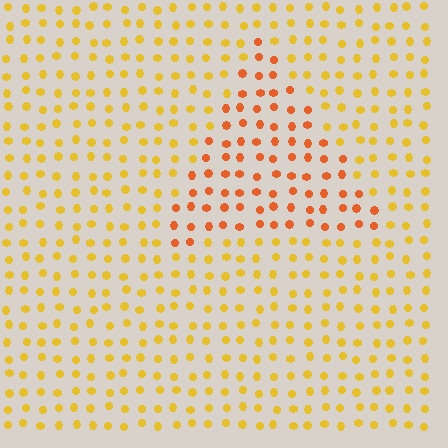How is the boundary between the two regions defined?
The boundary is defined purely by a slight shift in hue (about 31 degrees). Spacing, size, and orientation are identical on both sides.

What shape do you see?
I see a triangle.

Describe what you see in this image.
The image is filled with small yellow elements in a uniform arrangement. A triangle-shaped region is visible where the elements are tinted to a slightly different hue, forming a subtle color boundary.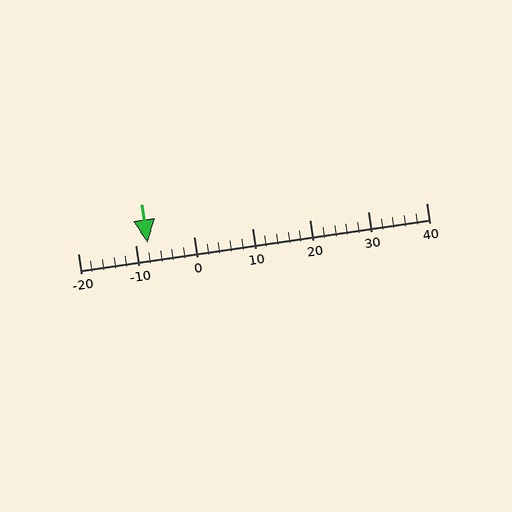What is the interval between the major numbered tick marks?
The major tick marks are spaced 10 units apart.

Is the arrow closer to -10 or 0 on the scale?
The arrow is closer to -10.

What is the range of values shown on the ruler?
The ruler shows values from -20 to 40.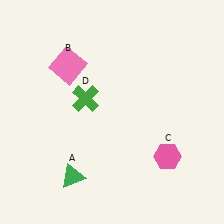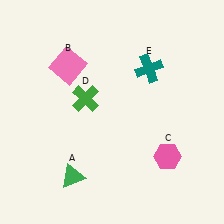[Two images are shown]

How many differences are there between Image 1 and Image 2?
There is 1 difference between the two images.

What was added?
A teal cross (E) was added in Image 2.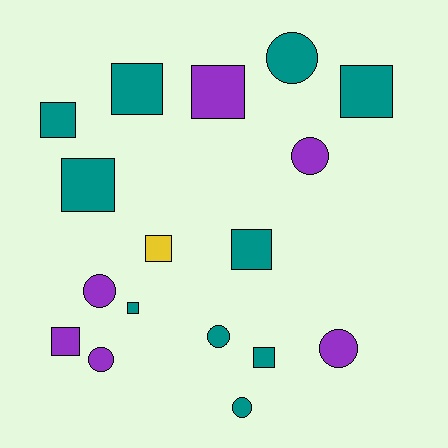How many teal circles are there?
There are 3 teal circles.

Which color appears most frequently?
Teal, with 10 objects.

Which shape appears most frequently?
Square, with 10 objects.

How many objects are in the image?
There are 17 objects.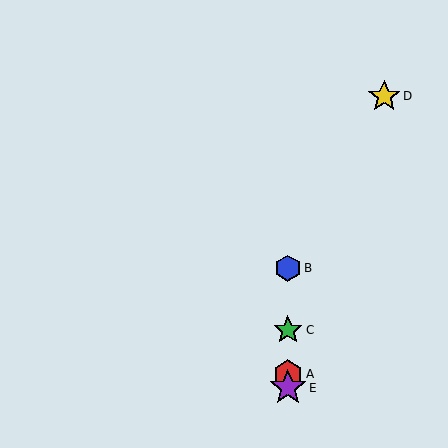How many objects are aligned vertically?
4 objects (A, B, C, E) are aligned vertically.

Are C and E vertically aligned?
Yes, both are at x≈288.